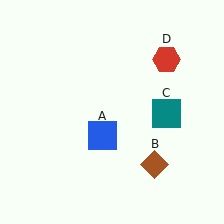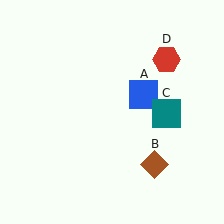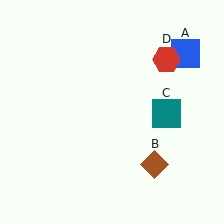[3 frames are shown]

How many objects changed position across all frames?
1 object changed position: blue square (object A).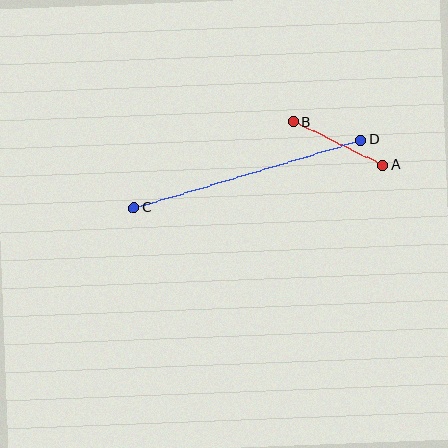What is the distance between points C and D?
The distance is approximately 236 pixels.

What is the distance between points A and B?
The distance is approximately 99 pixels.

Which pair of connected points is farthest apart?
Points C and D are farthest apart.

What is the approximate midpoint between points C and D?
The midpoint is at approximately (247, 174) pixels.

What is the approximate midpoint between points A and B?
The midpoint is at approximately (338, 143) pixels.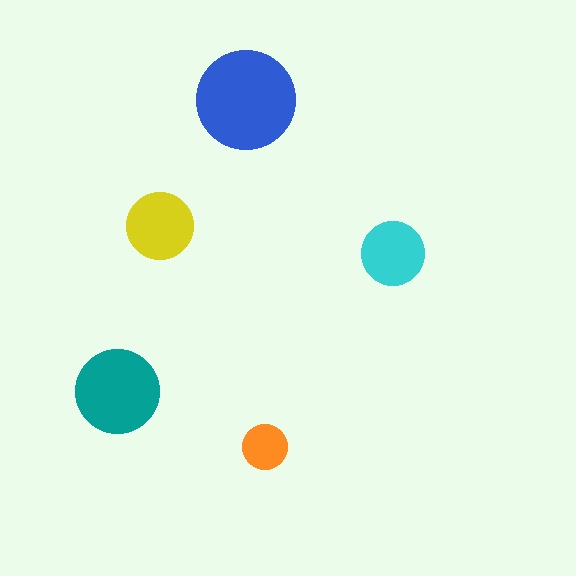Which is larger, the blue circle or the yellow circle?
The blue one.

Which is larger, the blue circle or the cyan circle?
The blue one.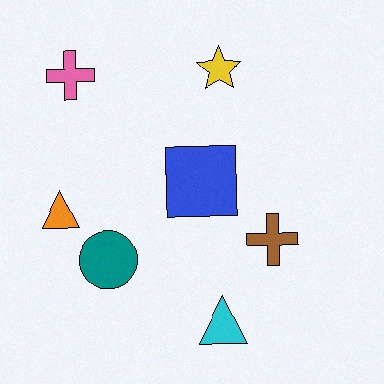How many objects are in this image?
There are 7 objects.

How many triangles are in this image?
There are 2 triangles.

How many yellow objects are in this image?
There is 1 yellow object.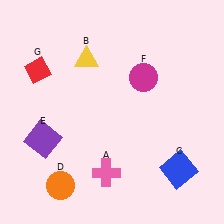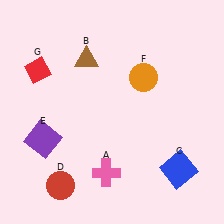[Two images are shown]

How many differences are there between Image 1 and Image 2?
There are 3 differences between the two images.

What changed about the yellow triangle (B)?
In Image 1, B is yellow. In Image 2, it changed to brown.